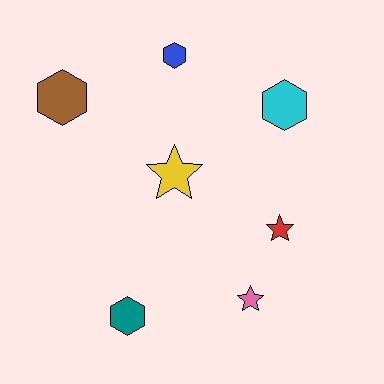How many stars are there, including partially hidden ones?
There are 3 stars.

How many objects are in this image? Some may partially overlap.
There are 7 objects.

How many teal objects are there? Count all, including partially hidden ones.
There is 1 teal object.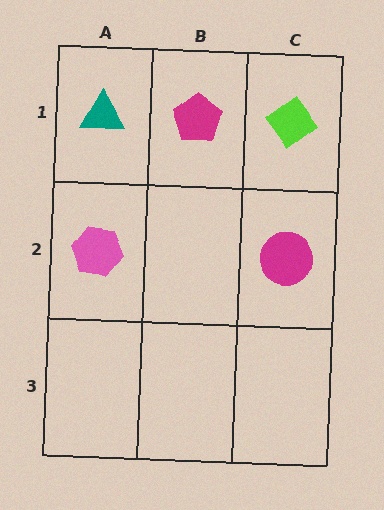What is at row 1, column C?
A lime diamond.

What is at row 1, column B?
A magenta pentagon.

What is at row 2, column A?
A pink hexagon.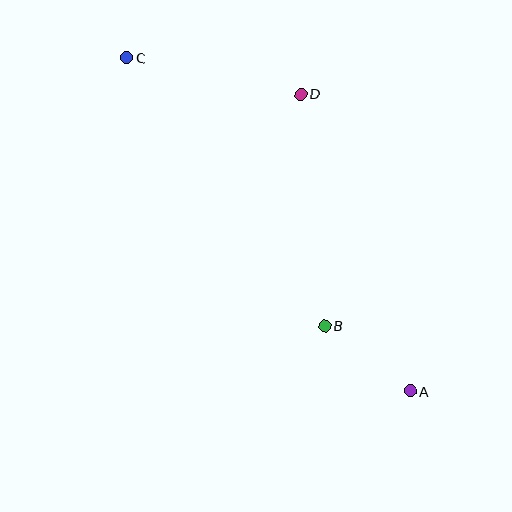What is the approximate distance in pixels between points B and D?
The distance between B and D is approximately 233 pixels.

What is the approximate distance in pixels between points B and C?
The distance between B and C is approximately 333 pixels.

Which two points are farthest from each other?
Points A and C are farthest from each other.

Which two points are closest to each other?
Points A and B are closest to each other.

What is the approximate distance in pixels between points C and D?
The distance between C and D is approximately 177 pixels.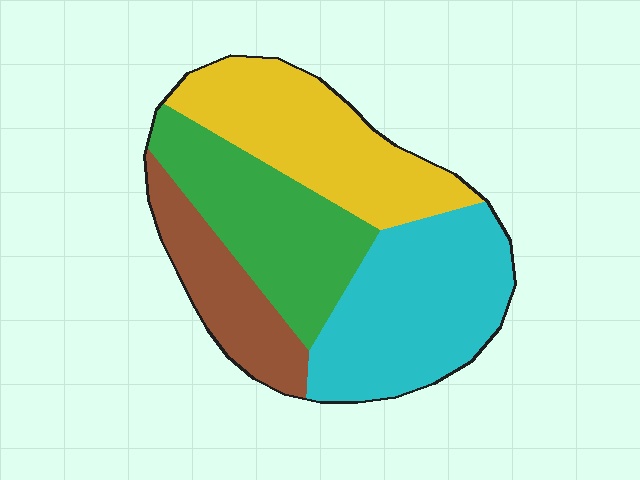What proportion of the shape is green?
Green takes up between a sixth and a third of the shape.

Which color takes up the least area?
Brown, at roughly 15%.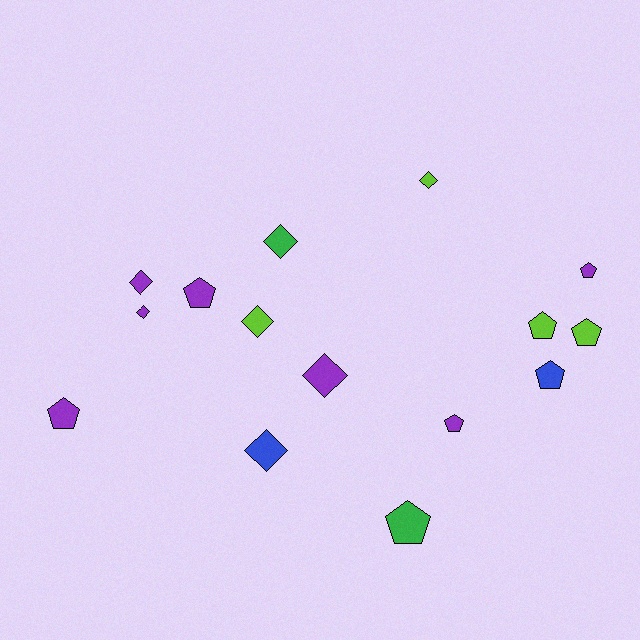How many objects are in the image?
There are 15 objects.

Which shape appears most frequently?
Pentagon, with 8 objects.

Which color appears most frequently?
Purple, with 7 objects.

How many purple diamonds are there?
There are 3 purple diamonds.